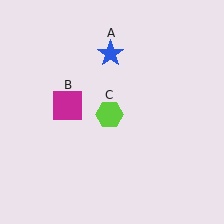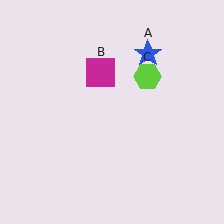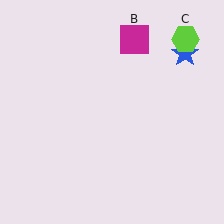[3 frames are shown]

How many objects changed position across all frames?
3 objects changed position: blue star (object A), magenta square (object B), lime hexagon (object C).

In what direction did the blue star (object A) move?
The blue star (object A) moved right.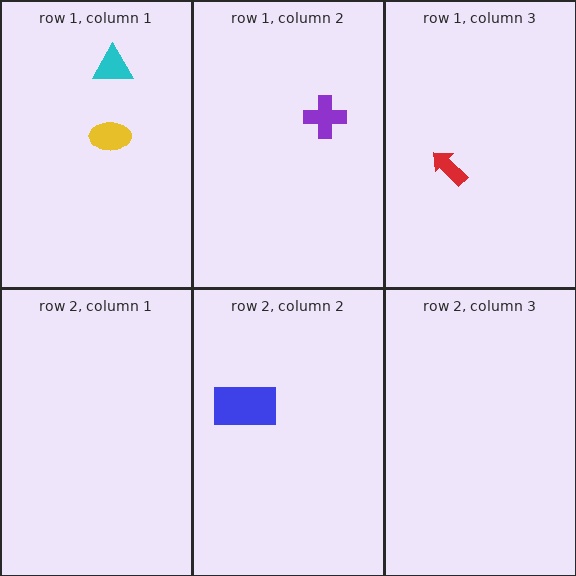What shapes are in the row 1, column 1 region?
The cyan triangle, the yellow ellipse.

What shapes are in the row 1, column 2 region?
The purple cross.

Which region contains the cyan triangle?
The row 1, column 1 region.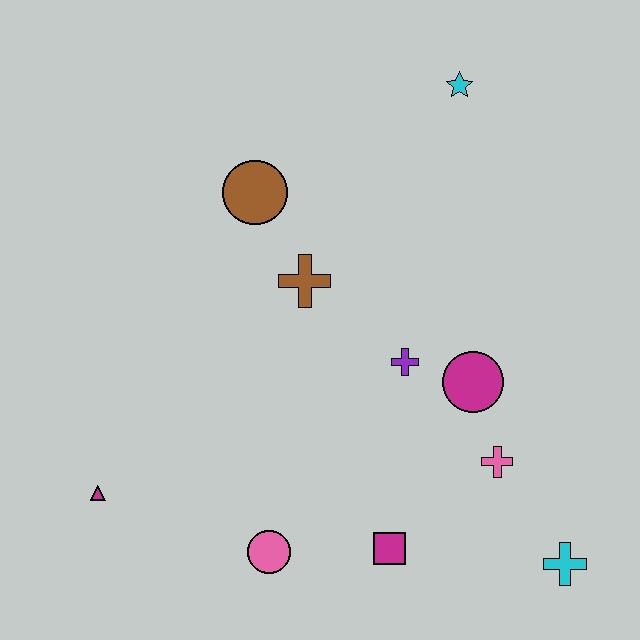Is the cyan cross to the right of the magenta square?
Yes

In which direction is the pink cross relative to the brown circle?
The pink cross is below the brown circle.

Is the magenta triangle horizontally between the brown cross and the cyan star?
No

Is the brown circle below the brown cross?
No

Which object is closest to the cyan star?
The brown circle is closest to the cyan star.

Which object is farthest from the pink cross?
The magenta triangle is farthest from the pink cross.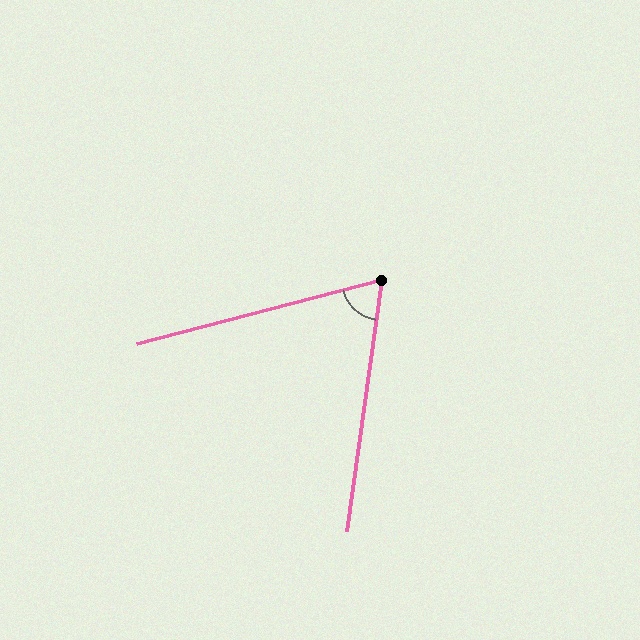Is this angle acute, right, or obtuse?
It is acute.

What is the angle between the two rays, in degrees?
Approximately 67 degrees.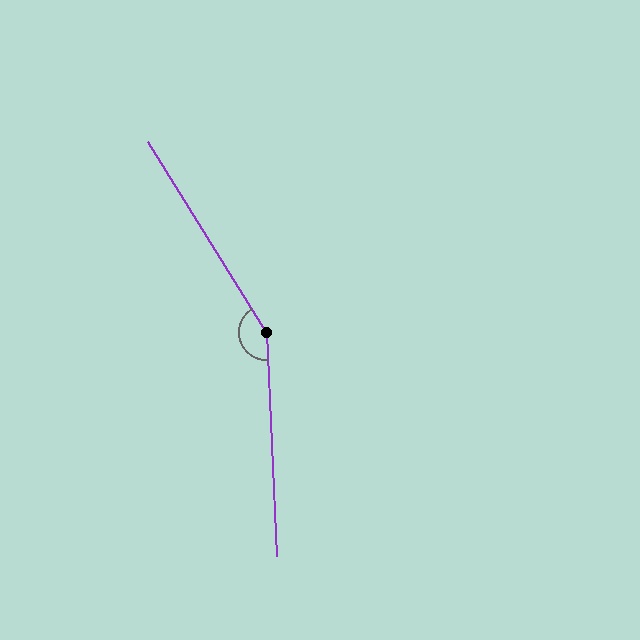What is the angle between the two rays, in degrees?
Approximately 151 degrees.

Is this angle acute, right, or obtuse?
It is obtuse.